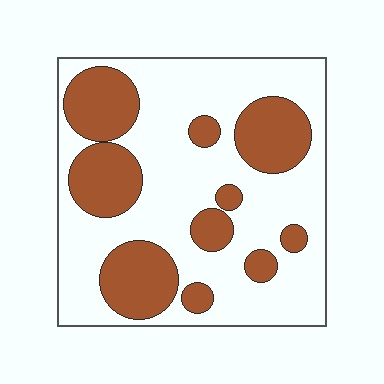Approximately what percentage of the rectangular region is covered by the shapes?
Approximately 35%.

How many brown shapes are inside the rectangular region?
10.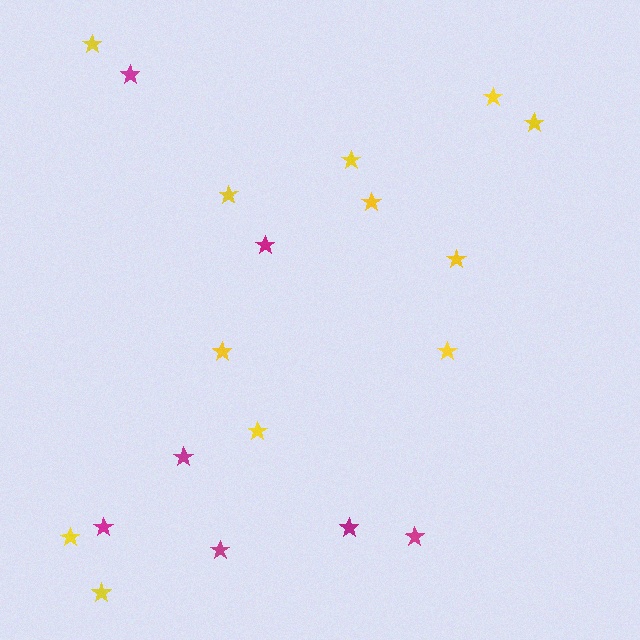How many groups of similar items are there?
There are 2 groups: one group of magenta stars (7) and one group of yellow stars (12).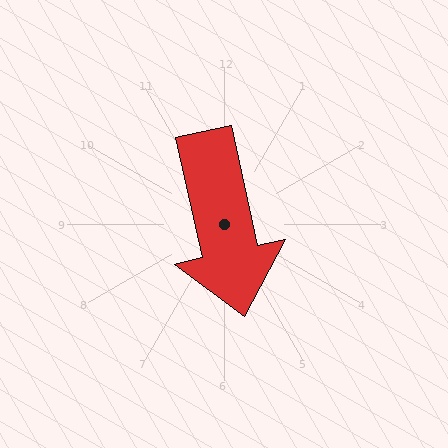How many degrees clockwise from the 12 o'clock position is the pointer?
Approximately 167 degrees.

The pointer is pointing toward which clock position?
Roughly 6 o'clock.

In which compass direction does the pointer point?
South.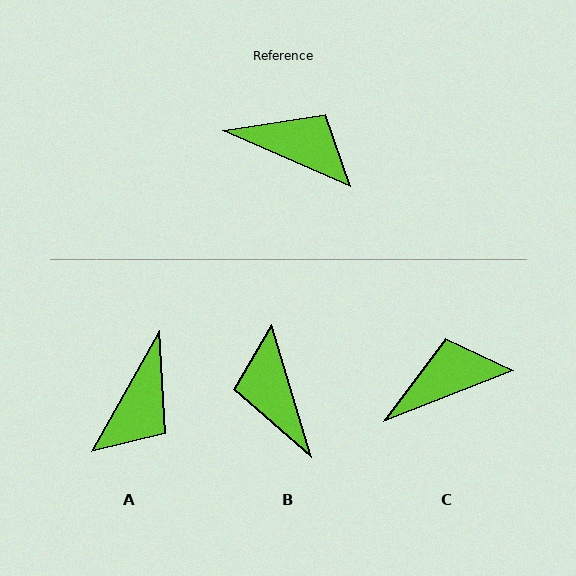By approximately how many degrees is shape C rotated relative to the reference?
Approximately 45 degrees counter-clockwise.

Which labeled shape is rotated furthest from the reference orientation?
B, about 130 degrees away.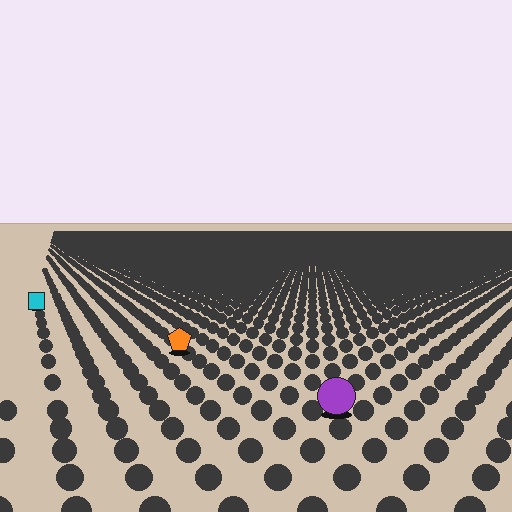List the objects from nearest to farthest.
From nearest to farthest: the purple circle, the orange pentagon, the cyan square.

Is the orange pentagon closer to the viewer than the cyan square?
Yes. The orange pentagon is closer — you can tell from the texture gradient: the ground texture is coarser near it.